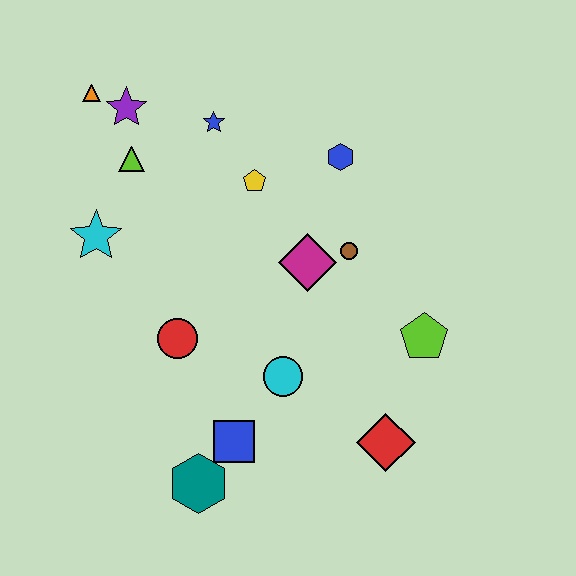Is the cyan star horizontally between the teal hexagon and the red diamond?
No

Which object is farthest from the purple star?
The red diamond is farthest from the purple star.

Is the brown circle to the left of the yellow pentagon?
No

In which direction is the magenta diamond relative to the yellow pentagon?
The magenta diamond is below the yellow pentagon.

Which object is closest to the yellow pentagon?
The blue star is closest to the yellow pentagon.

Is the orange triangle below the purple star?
No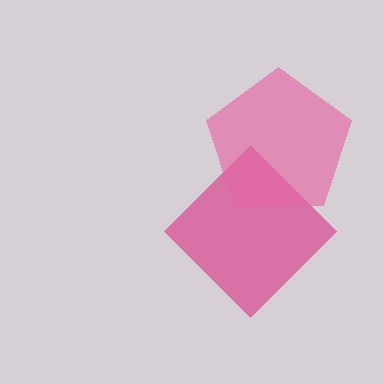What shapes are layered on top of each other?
The layered shapes are: a magenta diamond, a pink pentagon.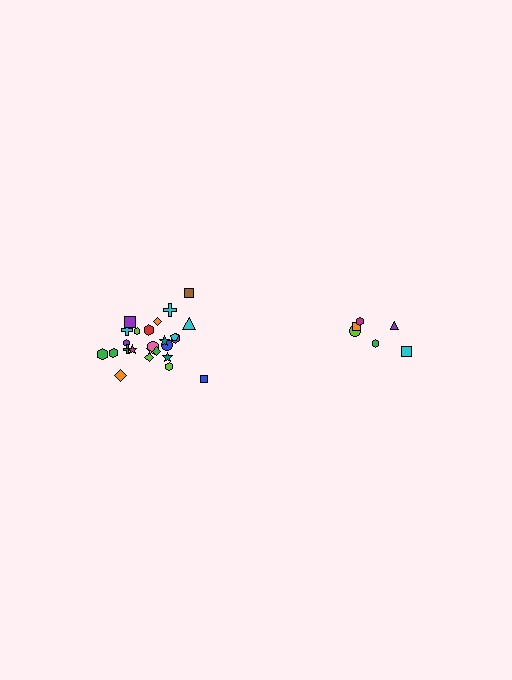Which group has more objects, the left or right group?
The left group.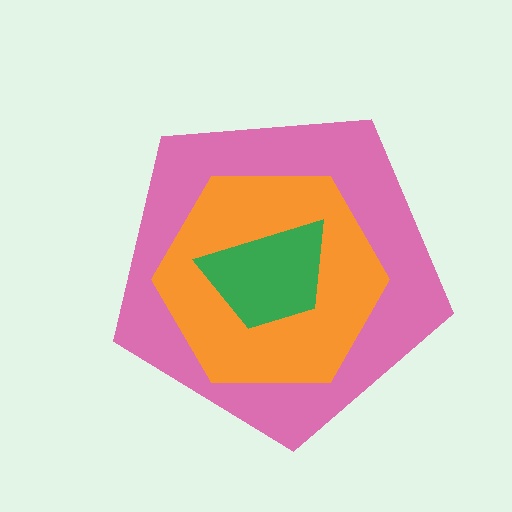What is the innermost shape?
The green trapezoid.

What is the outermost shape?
The pink pentagon.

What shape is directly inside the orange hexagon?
The green trapezoid.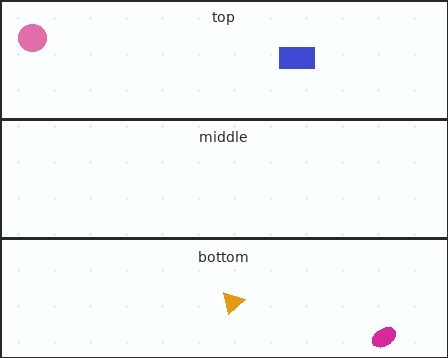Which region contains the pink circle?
The top region.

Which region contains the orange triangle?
The bottom region.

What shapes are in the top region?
The blue rectangle, the pink circle.